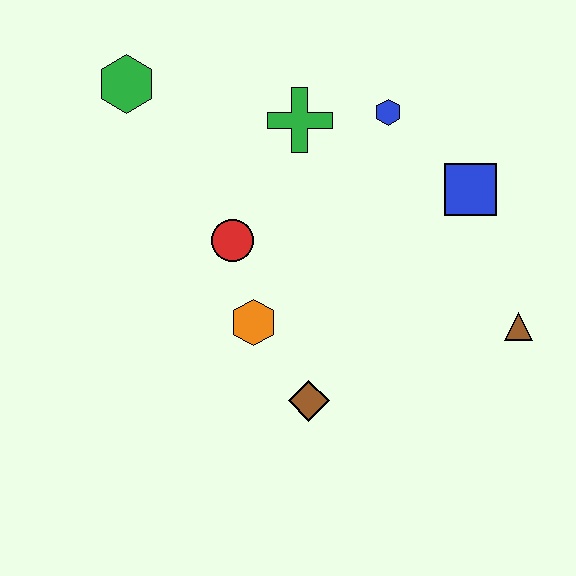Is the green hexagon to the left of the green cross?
Yes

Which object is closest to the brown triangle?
The blue square is closest to the brown triangle.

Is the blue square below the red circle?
No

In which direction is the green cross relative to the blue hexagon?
The green cross is to the left of the blue hexagon.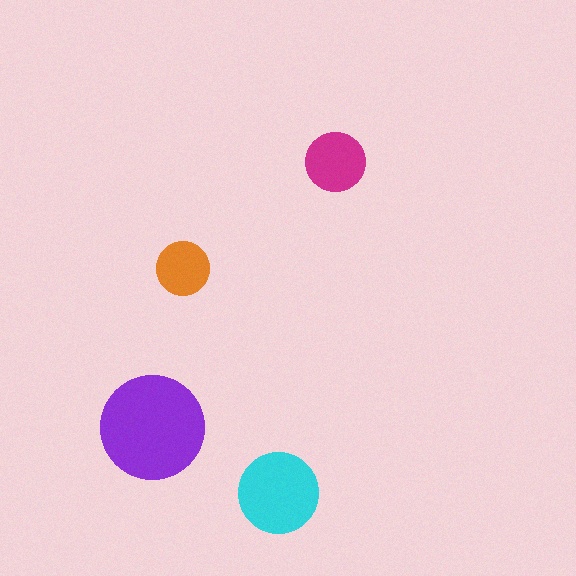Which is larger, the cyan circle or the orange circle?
The cyan one.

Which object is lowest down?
The cyan circle is bottommost.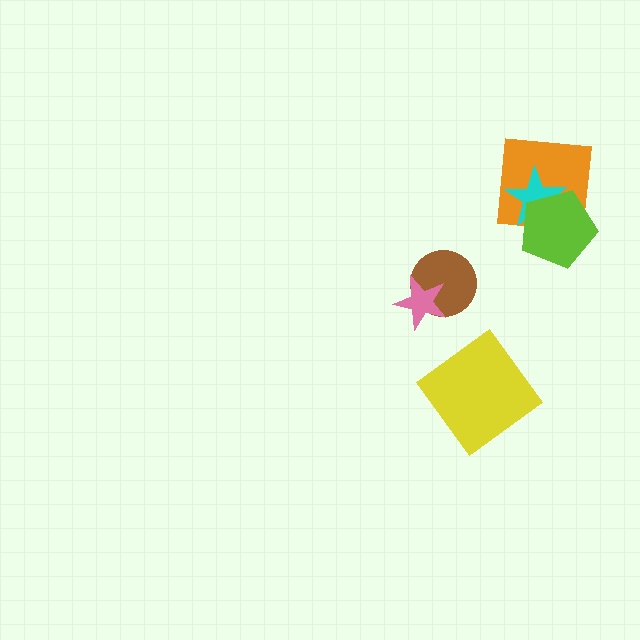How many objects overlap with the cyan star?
2 objects overlap with the cyan star.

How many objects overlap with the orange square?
2 objects overlap with the orange square.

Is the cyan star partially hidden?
Yes, it is partially covered by another shape.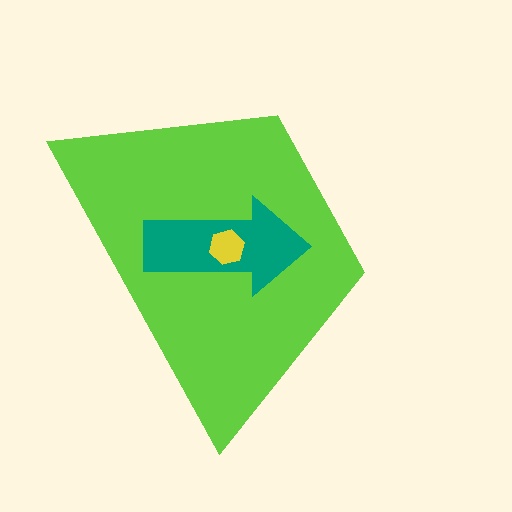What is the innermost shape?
The yellow hexagon.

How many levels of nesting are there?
3.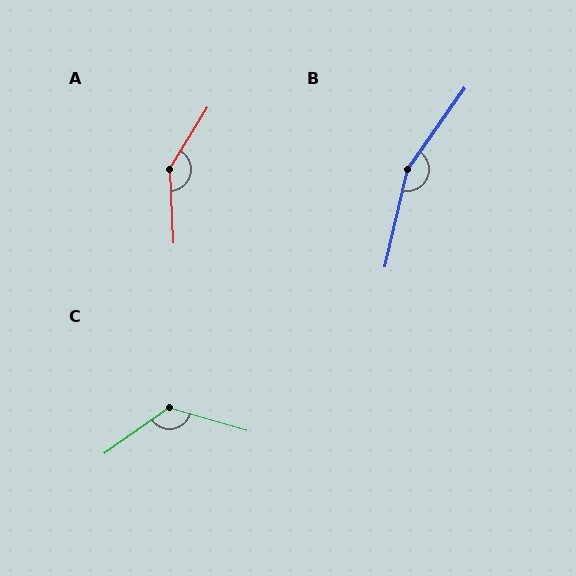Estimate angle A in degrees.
Approximately 146 degrees.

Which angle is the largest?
B, at approximately 158 degrees.